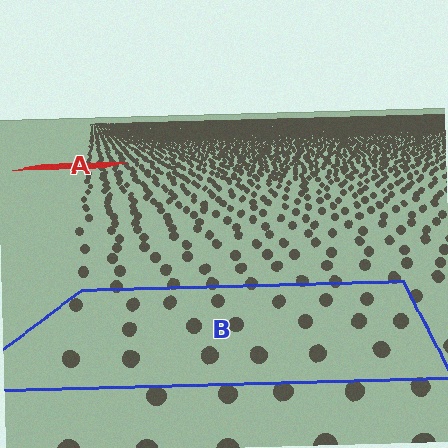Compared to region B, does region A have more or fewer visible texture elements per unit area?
Region A has more texture elements per unit area — they are packed more densely because it is farther away.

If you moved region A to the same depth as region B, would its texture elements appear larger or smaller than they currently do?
They would appear larger. At a closer depth, the same texture elements are projected at a bigger on-screen size.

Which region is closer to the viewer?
Region B is closer. The texture elements there are larger and more spread out.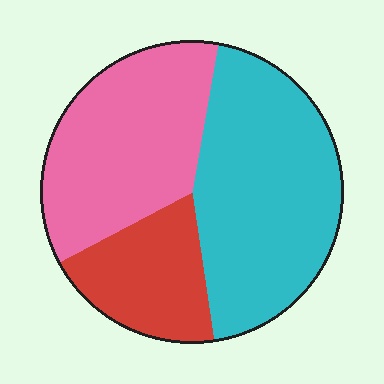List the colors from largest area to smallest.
From largest to smallest: cyan, pink, red.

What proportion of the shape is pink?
Pink covers roughly 35% of the shape.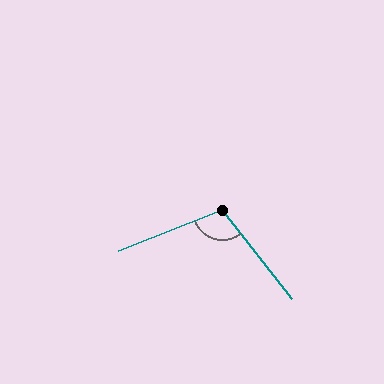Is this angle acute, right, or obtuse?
It is obtuse.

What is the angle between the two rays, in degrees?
Approximately 107 degrees.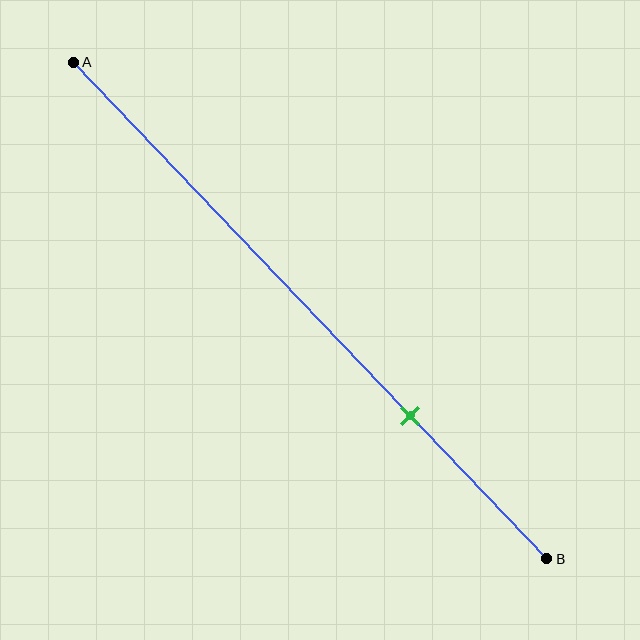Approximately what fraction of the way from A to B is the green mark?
The green mark is approximately 70% of the way from A to B.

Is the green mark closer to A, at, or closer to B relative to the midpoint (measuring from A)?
The green mark is closer to point B than the midpoint of segment AB.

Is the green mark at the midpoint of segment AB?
No, the mark is at about 70% from A, not at the 50% midpoint.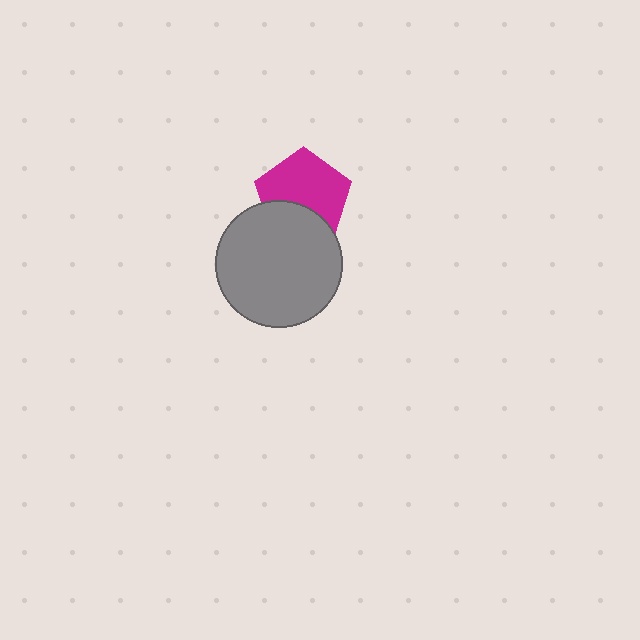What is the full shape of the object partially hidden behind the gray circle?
The partially hidden object is a magenta pentagon.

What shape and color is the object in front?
The object in front is a gray circle.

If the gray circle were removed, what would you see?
You would see the complete magenta pentagon.